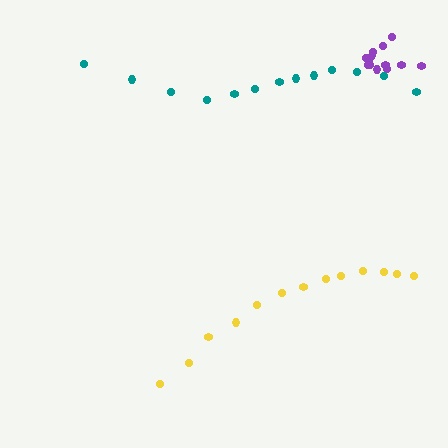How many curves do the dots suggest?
There are 3 distinct paths.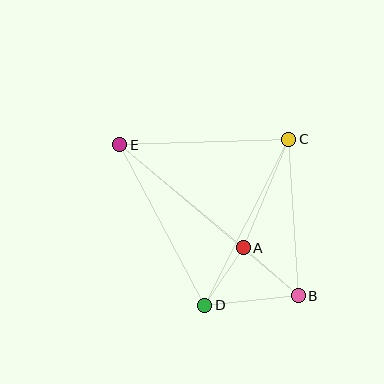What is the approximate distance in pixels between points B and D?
The distance between B and D is approximately 94 pixels.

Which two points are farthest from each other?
Points B and E are farthest from each other.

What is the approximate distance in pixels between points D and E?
The distance between D and E is approximately 181 pixels.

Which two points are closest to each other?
Points A and D are closest to each other.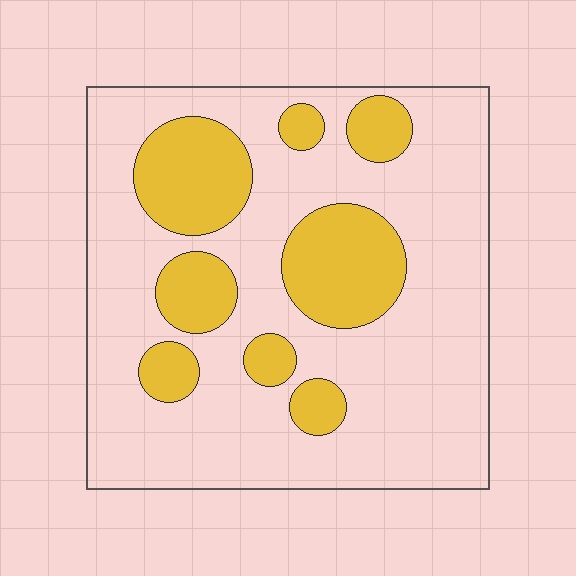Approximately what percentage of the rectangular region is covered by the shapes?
Approximately 25%.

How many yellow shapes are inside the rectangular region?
8.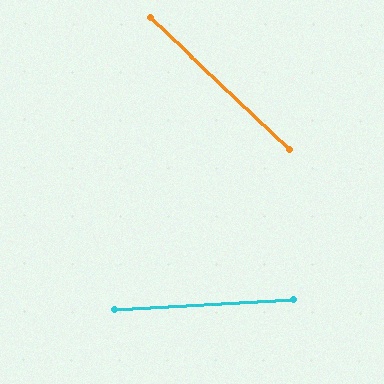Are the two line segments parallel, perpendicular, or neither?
Neither parallel nor perpendicular — they differ by about 46°.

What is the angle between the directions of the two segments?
Approximately 46 degrees.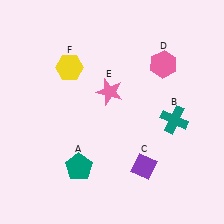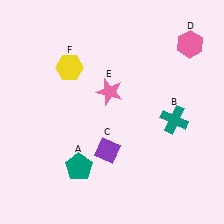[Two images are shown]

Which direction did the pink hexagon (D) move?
The pink hexagon (D) moved right.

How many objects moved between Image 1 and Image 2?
2 objects moved between the two images.